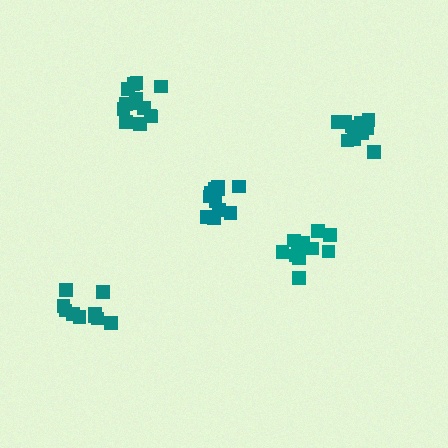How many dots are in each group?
Group 1: 13 dots, Group 2: 13 dots, Group 3: 11 dots, Group 4: 10 dots, Group 5: 13 dots (60 total).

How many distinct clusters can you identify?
There are 5 distinct clusters.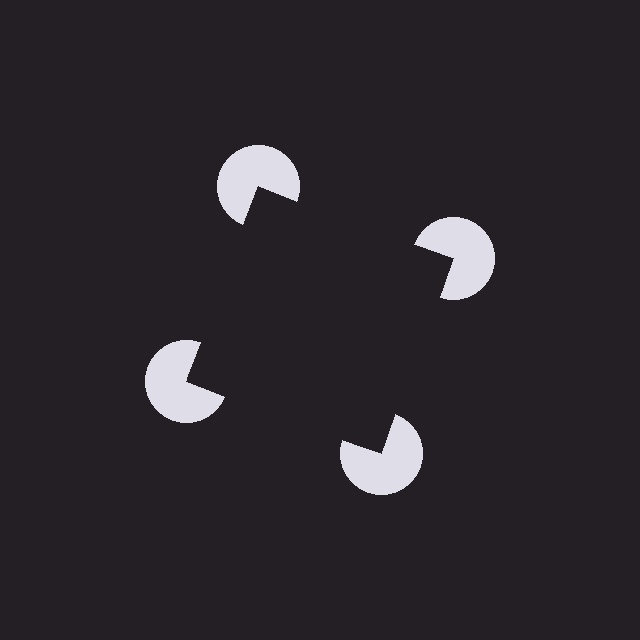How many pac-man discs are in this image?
There are 4 — one at each vertex of the illusory square.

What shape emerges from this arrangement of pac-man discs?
An illusory square — its edges are inferred from the aligned wedge cuts in the pac-man discs, not physically drawn.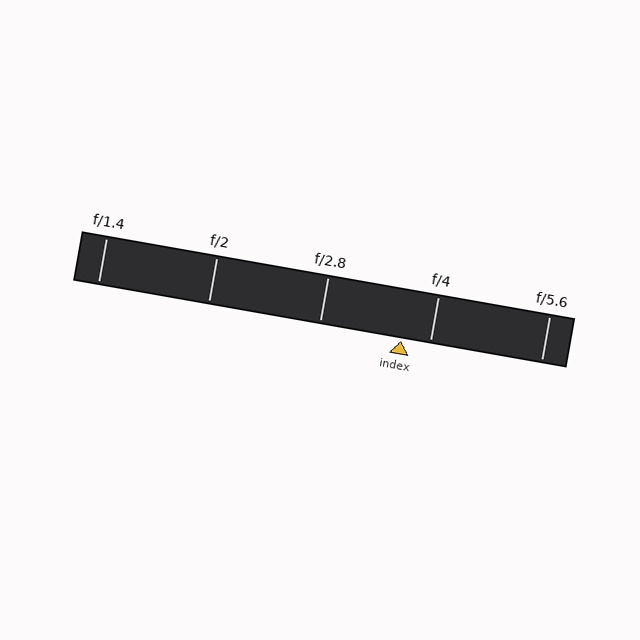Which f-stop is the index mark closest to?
The index mark is closest to f/4.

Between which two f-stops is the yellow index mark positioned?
The index mark is between f/2.8 and f/4.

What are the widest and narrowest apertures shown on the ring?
The widest aperture shown is f/1.4 and the narrowest is f/5.6.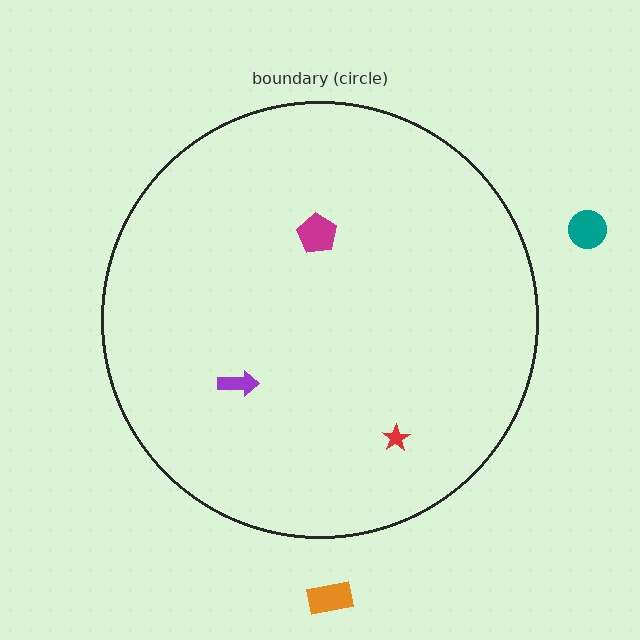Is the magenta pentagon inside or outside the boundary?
Inside.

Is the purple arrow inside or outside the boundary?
Inside.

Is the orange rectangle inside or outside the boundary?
Outside.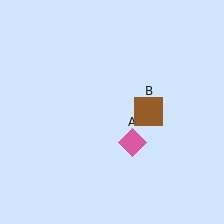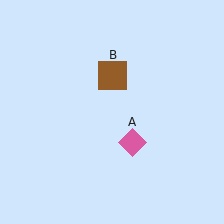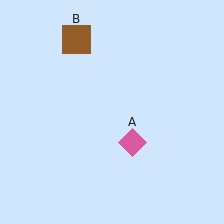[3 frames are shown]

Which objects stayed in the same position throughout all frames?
Pink diamond (object A) remained stationary.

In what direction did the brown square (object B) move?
The brown square (object B) moved up and to the left.